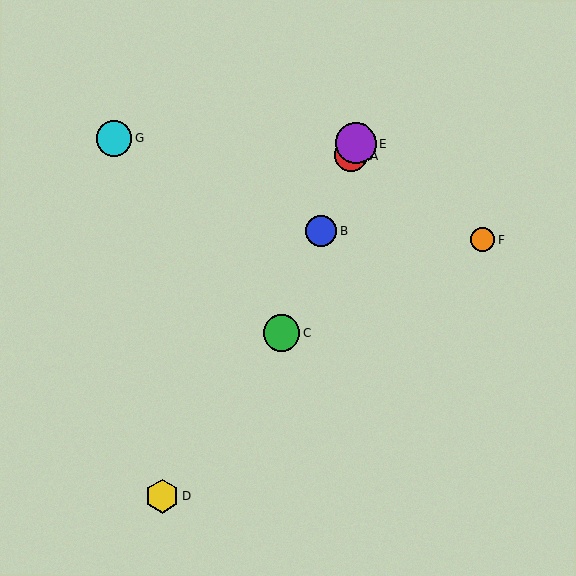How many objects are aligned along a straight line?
4 objects (A, B, C, E) are aligned along a straight line.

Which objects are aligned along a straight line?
Objects A, B, C, E are aligned along a straight line.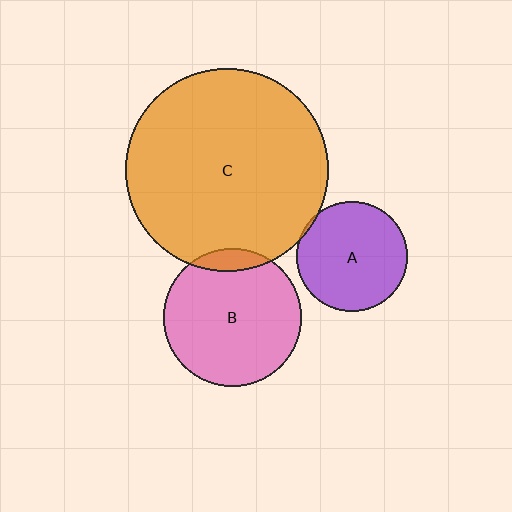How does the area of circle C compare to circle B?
Approximately 2.2 times.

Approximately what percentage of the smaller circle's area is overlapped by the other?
Approximately 5%.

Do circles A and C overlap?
Yes.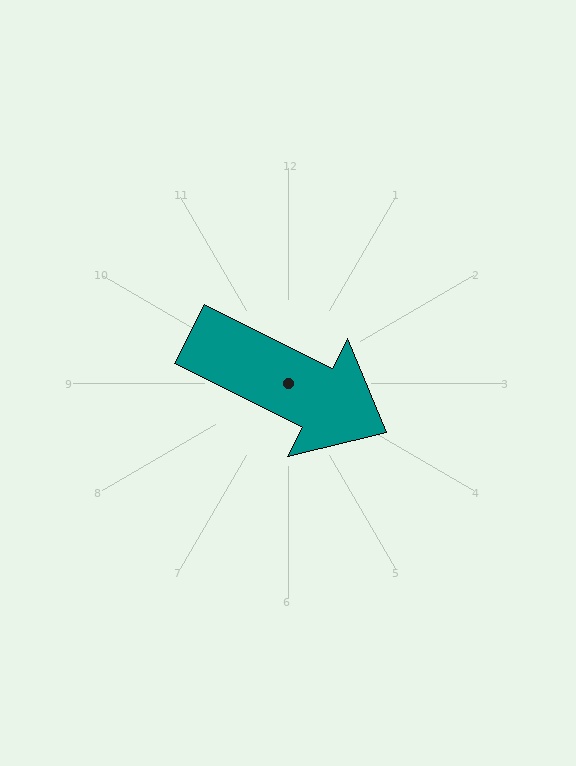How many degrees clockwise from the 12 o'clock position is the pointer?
Approximately 117 degrees.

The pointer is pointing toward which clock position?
Roughly 4 o'clock.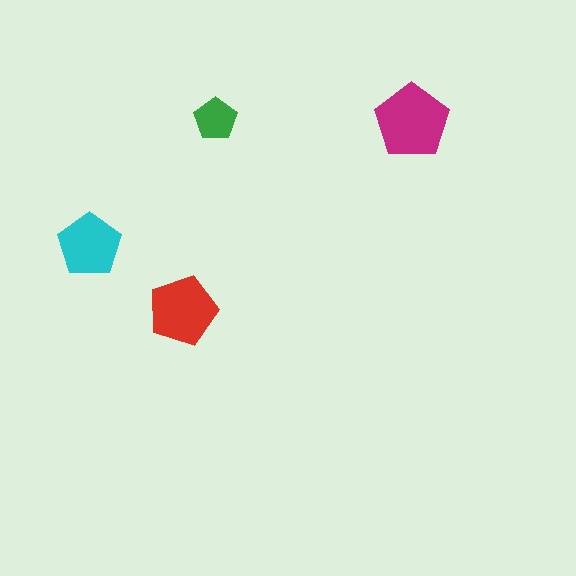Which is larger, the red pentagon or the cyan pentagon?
The red one.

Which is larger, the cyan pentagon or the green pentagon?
The cyan one.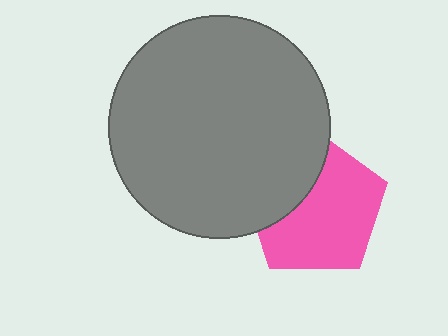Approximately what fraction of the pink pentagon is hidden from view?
Roughly 33% of the pink pentagon is hidden behind the gray circle.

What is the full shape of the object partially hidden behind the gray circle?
The partially hidden object is a pink pentagon.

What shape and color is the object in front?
The object in front is a gray circle.